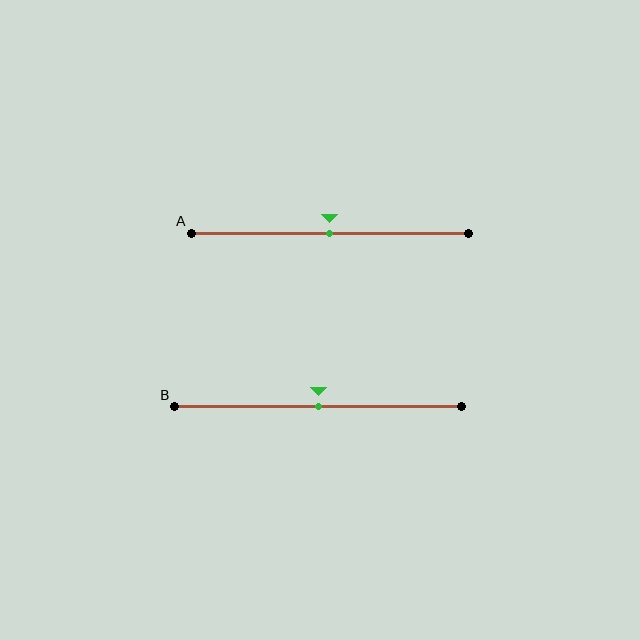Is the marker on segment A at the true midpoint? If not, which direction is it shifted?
Yes, the marker on segment A is at the true midpoint.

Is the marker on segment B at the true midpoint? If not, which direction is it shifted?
Yes, the marker on segment B is at the true midpoint.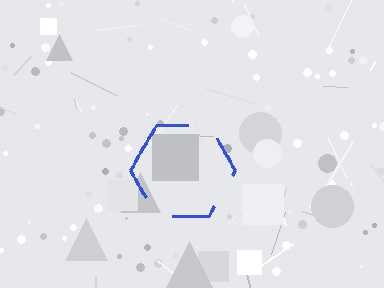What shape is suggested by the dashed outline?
The dashed outline suggests a hexagon.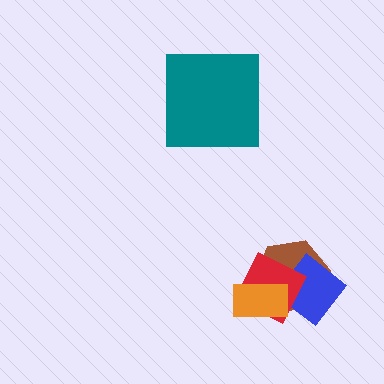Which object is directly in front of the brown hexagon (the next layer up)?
The blue diamond is directly in front of the brown hexagon.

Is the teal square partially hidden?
No, no other shape covers it.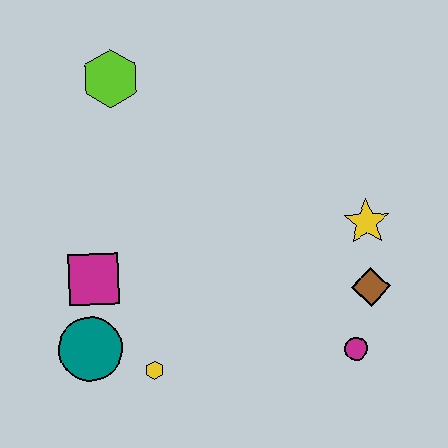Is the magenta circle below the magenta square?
Yes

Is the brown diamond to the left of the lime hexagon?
No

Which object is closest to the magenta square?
The teal circle is closest to the magenta square.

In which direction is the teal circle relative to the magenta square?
The teal circle is below the magenta square.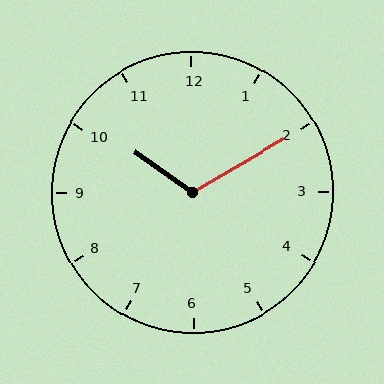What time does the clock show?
10:10.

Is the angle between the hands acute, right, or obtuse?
It is obtuse.